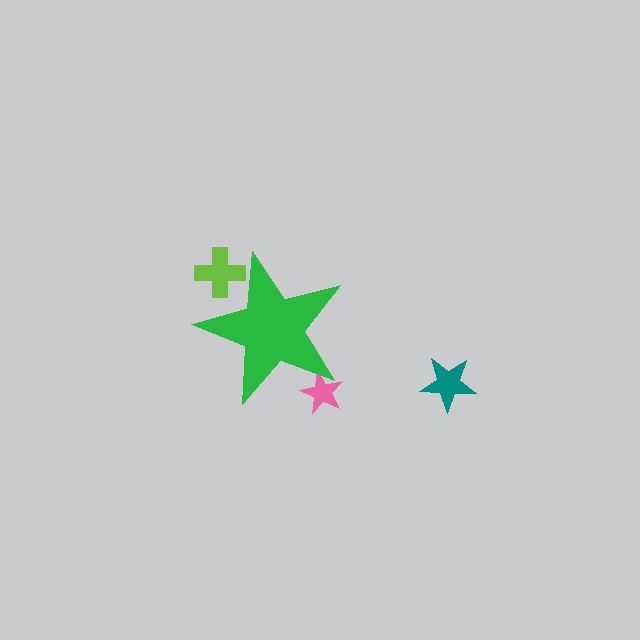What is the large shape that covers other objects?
A green star.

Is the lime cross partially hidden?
Yes, the lime cross is partially hidden behind the green star.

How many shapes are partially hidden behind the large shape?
2 shapes are partially hidden.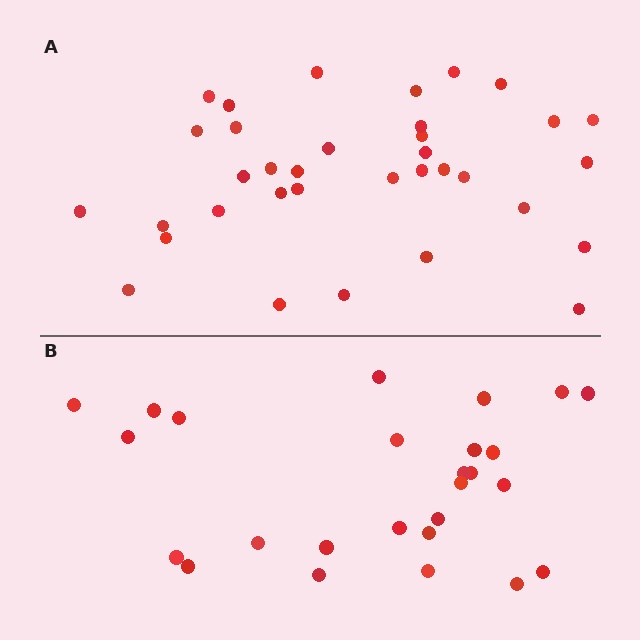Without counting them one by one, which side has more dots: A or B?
Region A (the top region) has more dots.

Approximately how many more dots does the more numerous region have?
Region A has roughly 8 or so more dots than region B.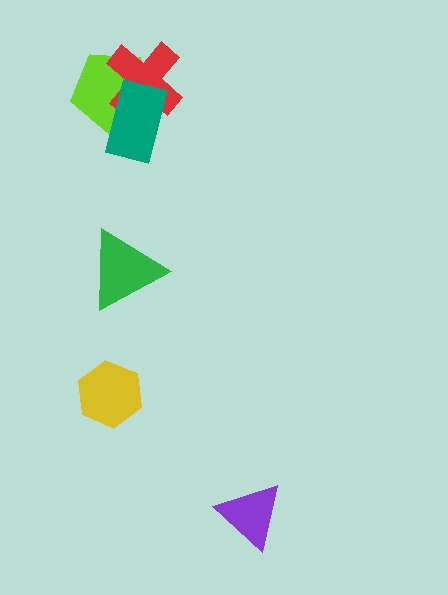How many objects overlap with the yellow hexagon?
0 objects overlap with the yellow hexagon.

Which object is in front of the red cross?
The teal rectangle is in front of the red cross.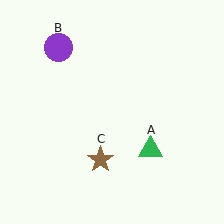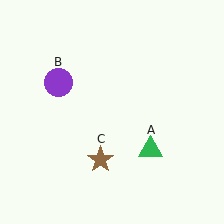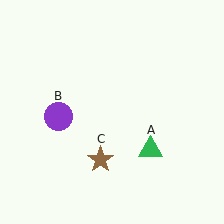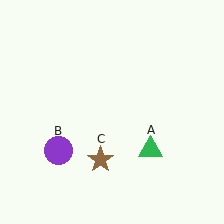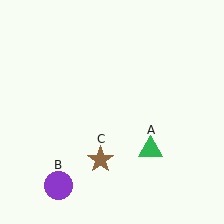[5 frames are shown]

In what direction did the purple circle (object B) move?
The purple circle (object B) moved down.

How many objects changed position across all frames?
1 object changed position: purple circle (object B).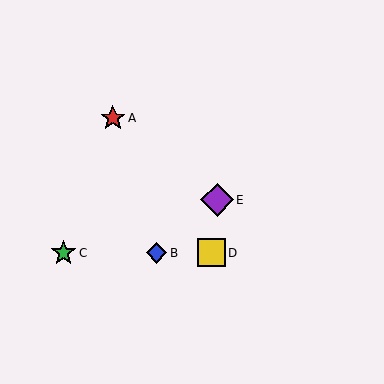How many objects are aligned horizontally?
3 objects (B, C, D) are aligned horizontally.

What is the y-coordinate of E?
Object E is at y≈200.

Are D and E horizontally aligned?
No, D is at y≈253 and E is at y≈200.